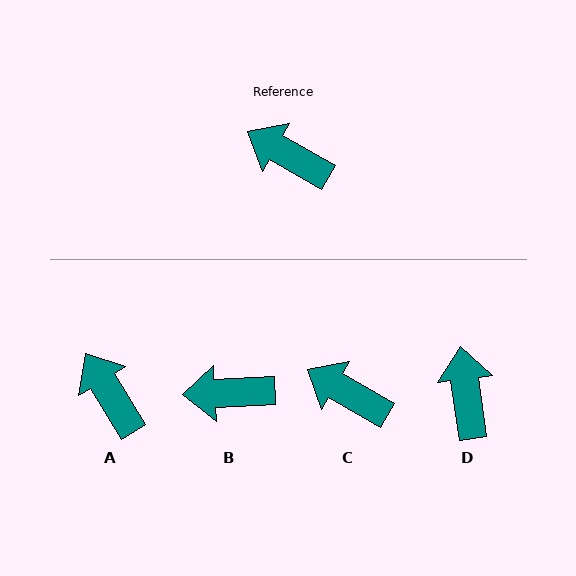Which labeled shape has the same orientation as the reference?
C.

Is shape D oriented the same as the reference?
No, it is off by about 52 degrees.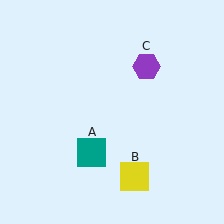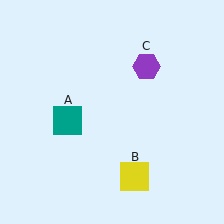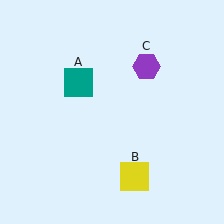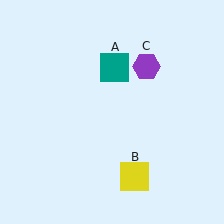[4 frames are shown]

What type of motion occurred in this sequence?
The teal square (object A) rotated clockwise around the center of the scene.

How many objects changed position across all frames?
1 object changed position: teal square (object A).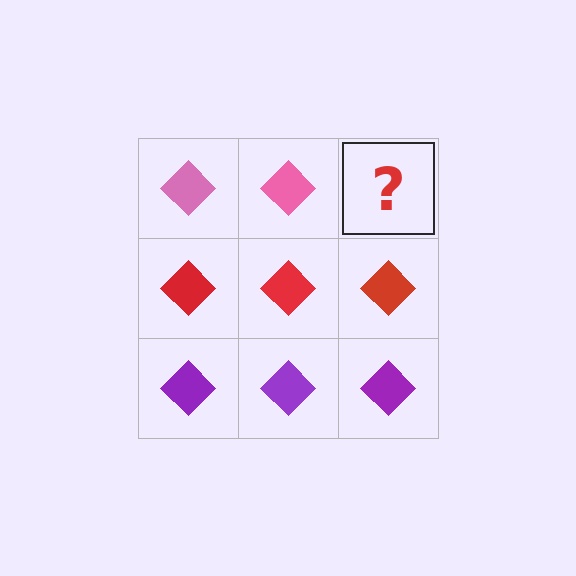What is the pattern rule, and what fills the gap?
The rule is that each row has a consistent color. The gap should be filled with a pink diamond.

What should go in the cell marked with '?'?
The missing cell should contain a pink diamond.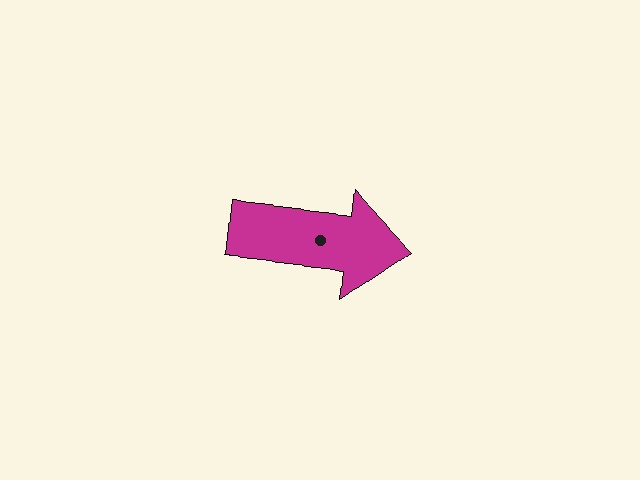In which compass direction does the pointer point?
East.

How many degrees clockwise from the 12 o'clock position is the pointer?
Approximately 96 degrees.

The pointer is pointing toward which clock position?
Roughly 3 o'clock.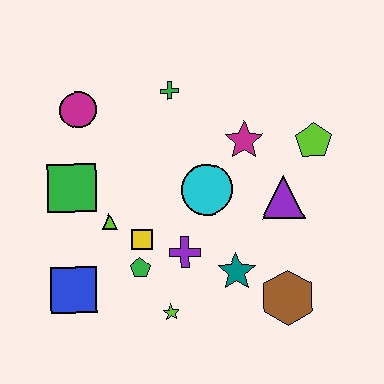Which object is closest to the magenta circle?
The green square is closest to the magenta circle.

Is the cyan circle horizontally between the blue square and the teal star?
Yes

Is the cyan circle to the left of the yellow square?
No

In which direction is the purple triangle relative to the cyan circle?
The purple triangle is to the right of the cyan circle.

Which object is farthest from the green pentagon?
The lime pentagon is farthest from the green pentagon.